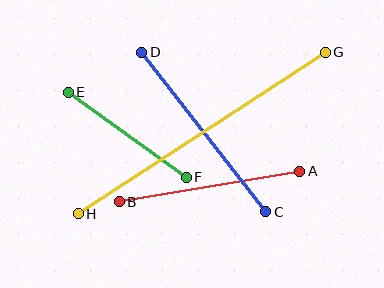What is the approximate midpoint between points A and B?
The midpoint is at approximately (209, 186) pixels.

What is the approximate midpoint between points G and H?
The midpoint is at approximately (202, 133) pixels.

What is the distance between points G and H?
The distance is approximately 295 pixels.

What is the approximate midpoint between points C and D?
The midpoint is at approximately (204, 132) pixels.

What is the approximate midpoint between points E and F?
The midpoint is at approximately (127, 135) pixels.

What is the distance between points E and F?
The distance is approximately 145 pixels.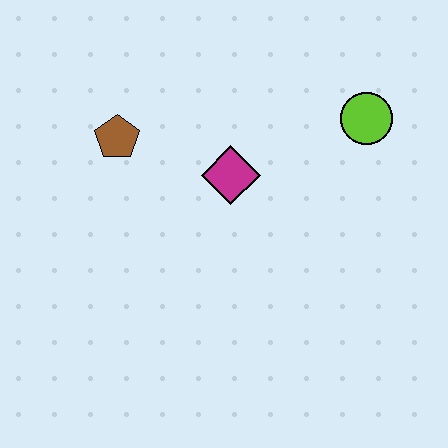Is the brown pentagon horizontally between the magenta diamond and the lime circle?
No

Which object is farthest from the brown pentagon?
The lime circle is farthest from the brown pentagon.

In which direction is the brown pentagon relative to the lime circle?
The brown pentagon is to the left of the lime circle.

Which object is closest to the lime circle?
The magenta diamond is closest to the lime circle.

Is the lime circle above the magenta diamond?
Yes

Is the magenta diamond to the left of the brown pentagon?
No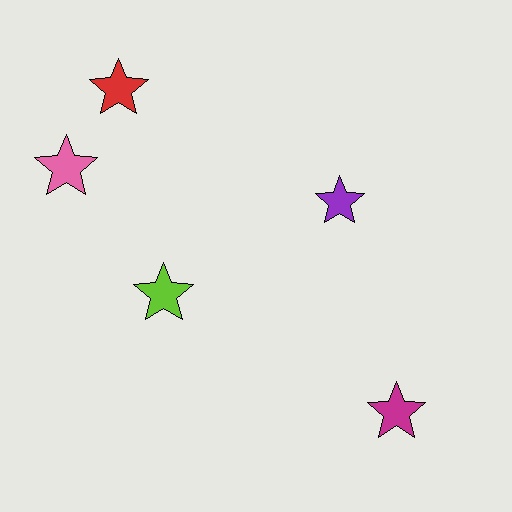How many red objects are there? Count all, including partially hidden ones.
There is 1 red object.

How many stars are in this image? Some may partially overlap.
There are 5 stars.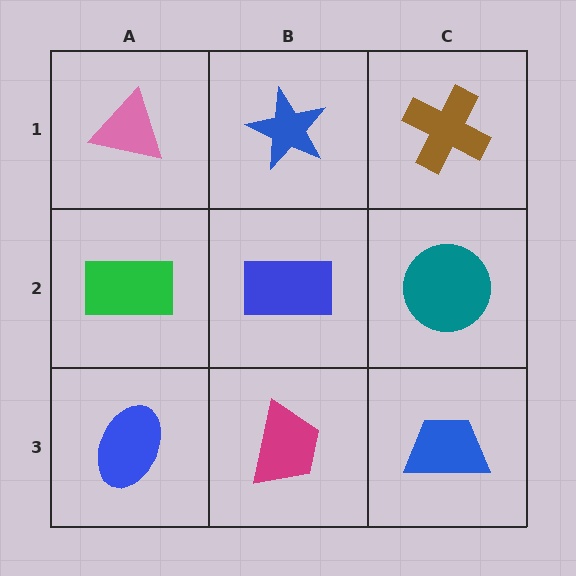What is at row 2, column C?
A teal circle.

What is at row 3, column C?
A blue trapezoid.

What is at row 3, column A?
A blue ellipse.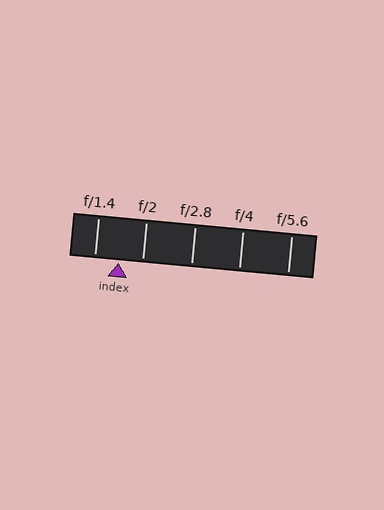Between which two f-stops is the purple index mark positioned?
The index mark is between f/1.4 and f/2.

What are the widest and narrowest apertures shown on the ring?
The widest aperture shown is f/1.4 and the narrowest is f/5.6.